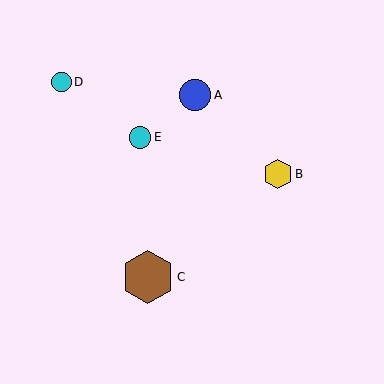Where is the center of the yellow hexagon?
The center of the yellow hexagon is at (278, 174).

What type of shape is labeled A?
Shape A is a blue circle.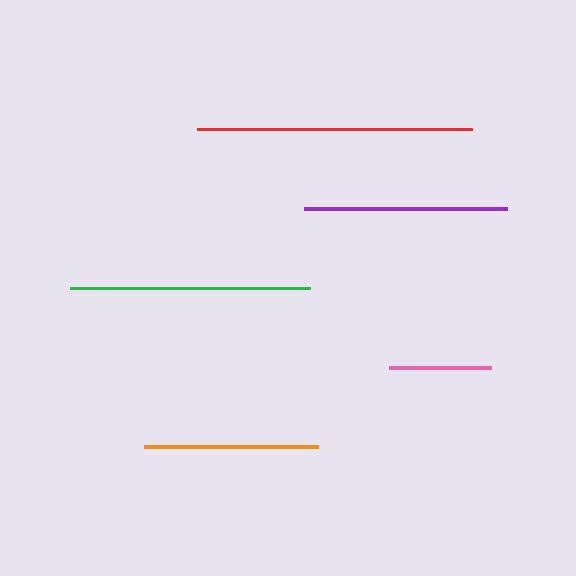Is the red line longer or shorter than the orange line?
The red line is longer than the orange line.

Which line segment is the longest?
The red line is the longest at approximately 276 pixels.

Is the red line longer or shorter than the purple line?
The red line is longer than the purple line.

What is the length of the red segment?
The red segment is approximately 276 pixels long.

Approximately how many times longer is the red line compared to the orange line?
The red line is approximately 1.6 times the length of the orange line.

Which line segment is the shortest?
The pink line is the shortest at approximately 102 pixels.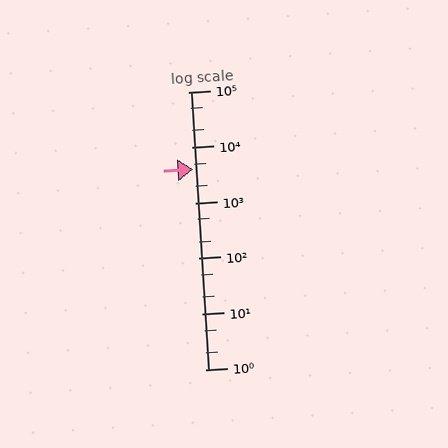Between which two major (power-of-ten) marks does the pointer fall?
The pointer is between 1000 and 10000.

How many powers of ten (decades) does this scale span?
The scale spans 5 decades, from 1 to 100000.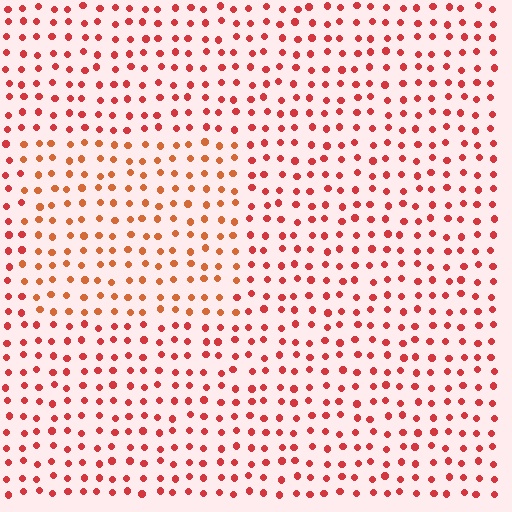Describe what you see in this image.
The image is filled with small red elements in a uniform arrangement. A rectangle-shaped region is visible where the elements are tinted to a slightly different hue, forming a subtle color boundary.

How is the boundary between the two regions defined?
The boundary is defined purely by a slight shift in hue (about 23 degrees). Spacing, size, and orientation are identical on both sides.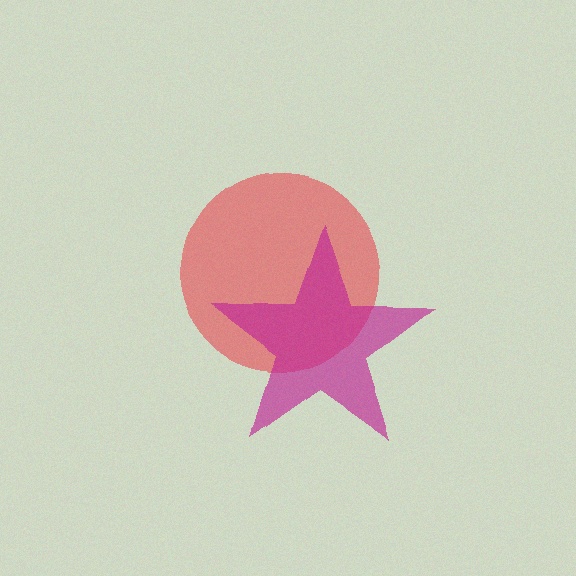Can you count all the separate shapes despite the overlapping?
Yes, there are 2 separate shapes.